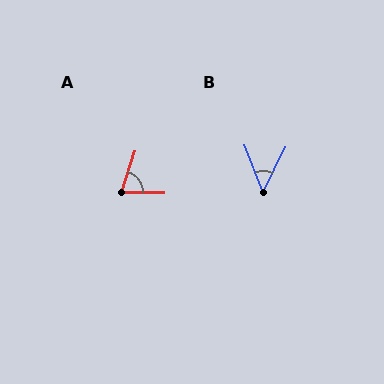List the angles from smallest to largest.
B (47°), A (72°).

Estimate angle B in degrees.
Approximately 47 degrees.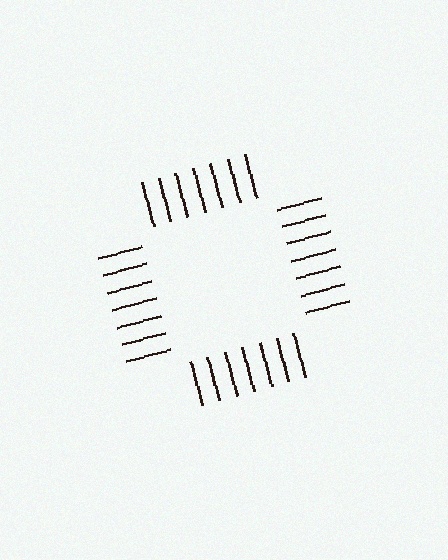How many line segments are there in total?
28 — 7 along each of the 4 edges.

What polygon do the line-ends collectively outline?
An illusory square — the line segments terminate on its edges but no continuous stroke is drawn.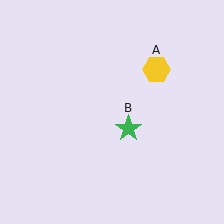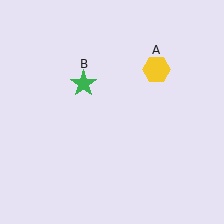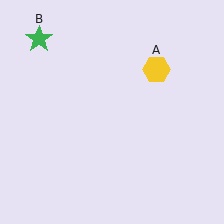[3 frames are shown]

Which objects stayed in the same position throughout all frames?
Yellow hexagon (object A) remained stationary.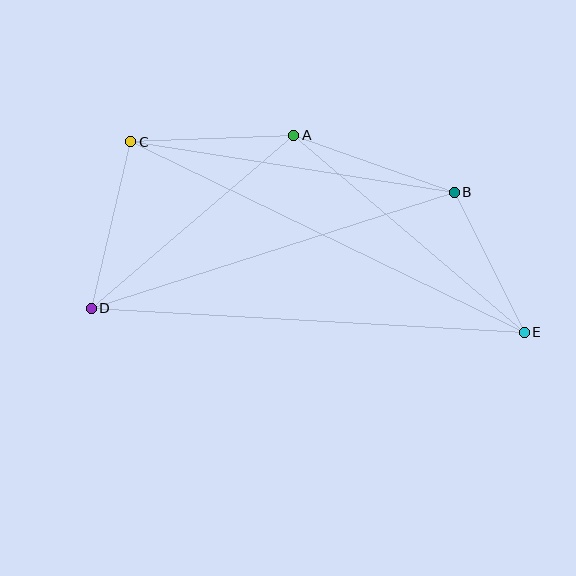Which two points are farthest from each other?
Points C and E are farthest from each other.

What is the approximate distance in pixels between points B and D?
The distance between B and D is approximately 381 pixels.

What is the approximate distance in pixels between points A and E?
The distance between A and E is approximately 303 pixels.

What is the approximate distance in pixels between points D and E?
The distance between D and E is approximately 434 pixels.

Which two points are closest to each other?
Points B and E are closest to each other.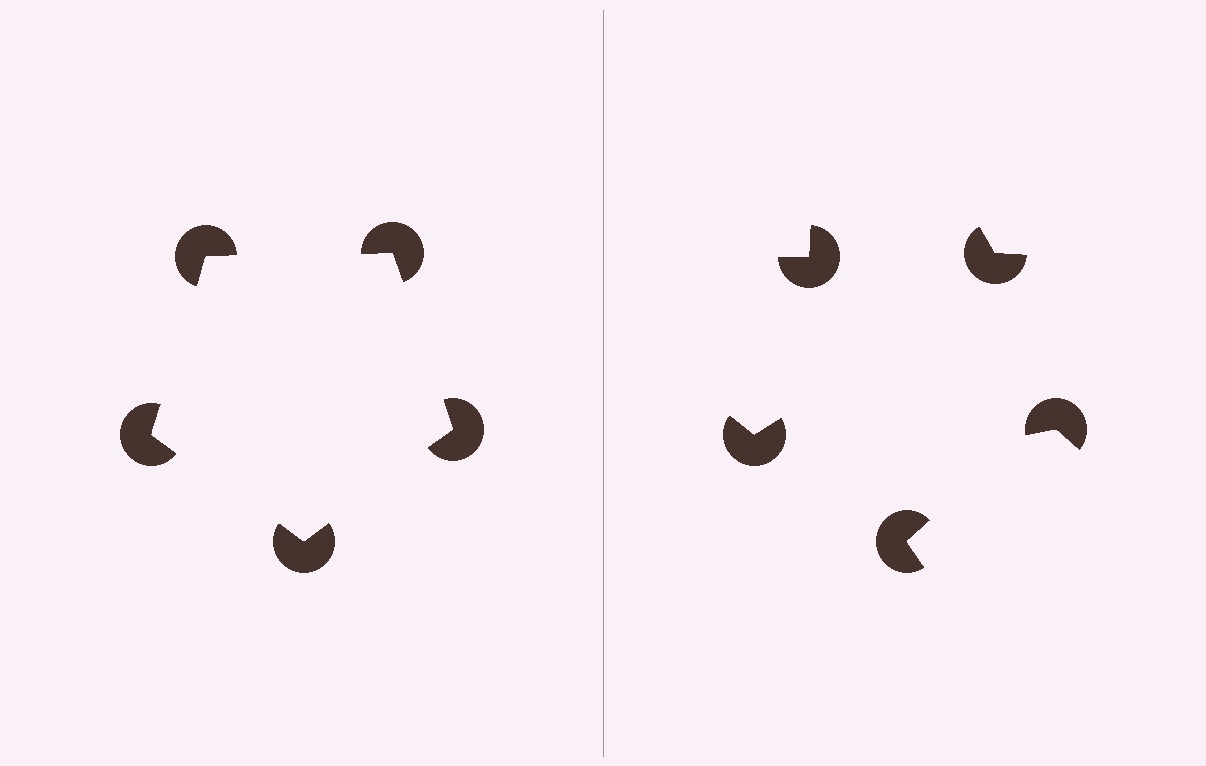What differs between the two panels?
The pac-man discs are positioned identically on both sides; only the wedge orientations differ. On the left they align to a pentagon; on the right they are misaligned.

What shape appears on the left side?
An illusory pentagon.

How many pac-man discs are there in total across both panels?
10 — 5 on each side.